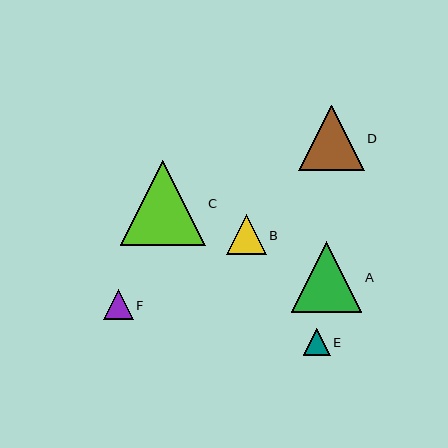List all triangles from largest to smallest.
From largest to smallest: C, A, D, B, F, E.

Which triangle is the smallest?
Triangle E is the smallest with a size of approximately 27 pixels.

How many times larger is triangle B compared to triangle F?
Triangle B is approximately 1.3 times the size of triangle F.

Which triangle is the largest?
Triangle C is the largest with a size of approximately 85 pixels.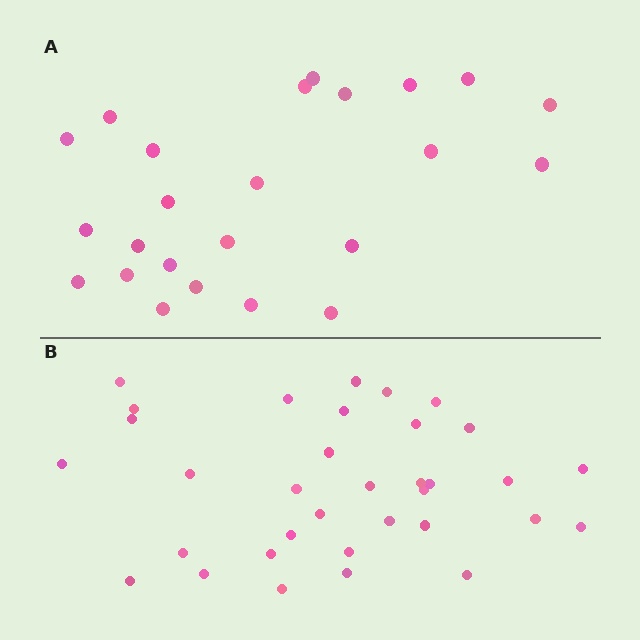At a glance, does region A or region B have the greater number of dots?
Region B (the bottom region) has more dots.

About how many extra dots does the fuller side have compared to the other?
Region B has roughly 10 or so more dots than region A.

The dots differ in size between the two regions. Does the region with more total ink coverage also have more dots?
No. Region A has more total ink coverage because its dots are larger, but region B actually contains more individual dots. Total area can be misleading — the number of items is what matters here.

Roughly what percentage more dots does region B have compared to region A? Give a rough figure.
About 40% more.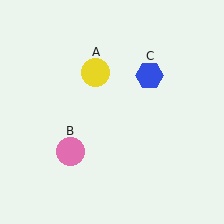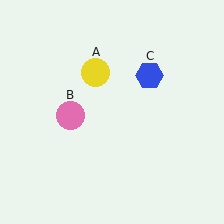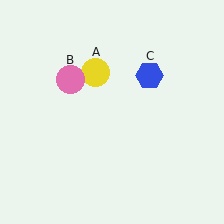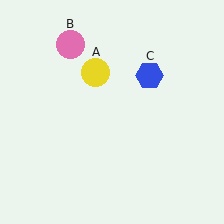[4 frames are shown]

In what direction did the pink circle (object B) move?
The pink circle (object B) moved up.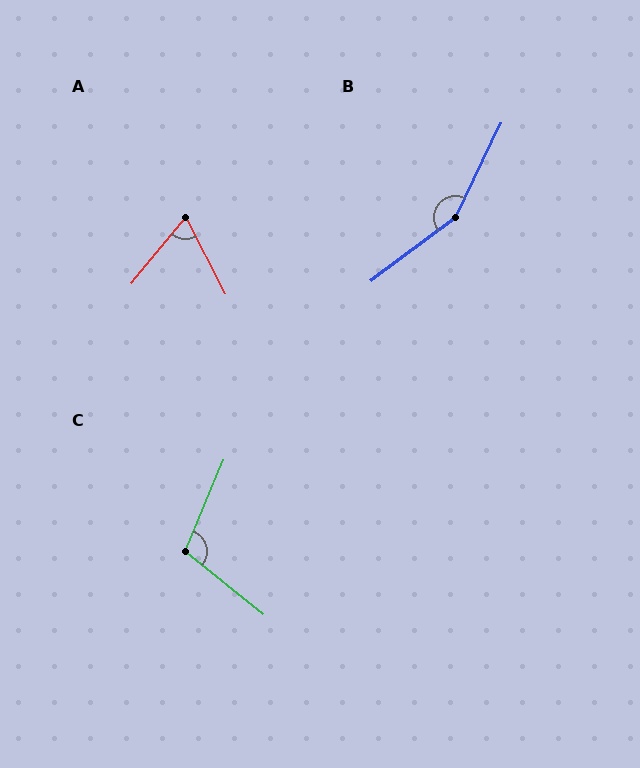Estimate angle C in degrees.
Approximately 106 degrees.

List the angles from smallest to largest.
A (67°), C (106°), B (153°).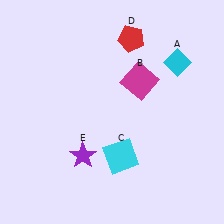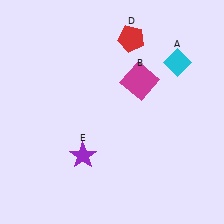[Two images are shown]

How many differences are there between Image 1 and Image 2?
There is 1 difference between the two images.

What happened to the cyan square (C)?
The cyan square (C) was removed in Image 2. It was in the bottom-right area of Image 1.